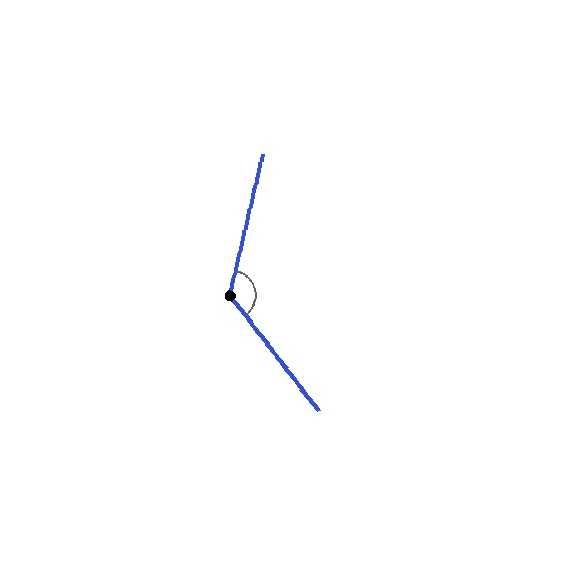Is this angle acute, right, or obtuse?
It is obtuse.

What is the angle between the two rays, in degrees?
Approximately 130 degrees.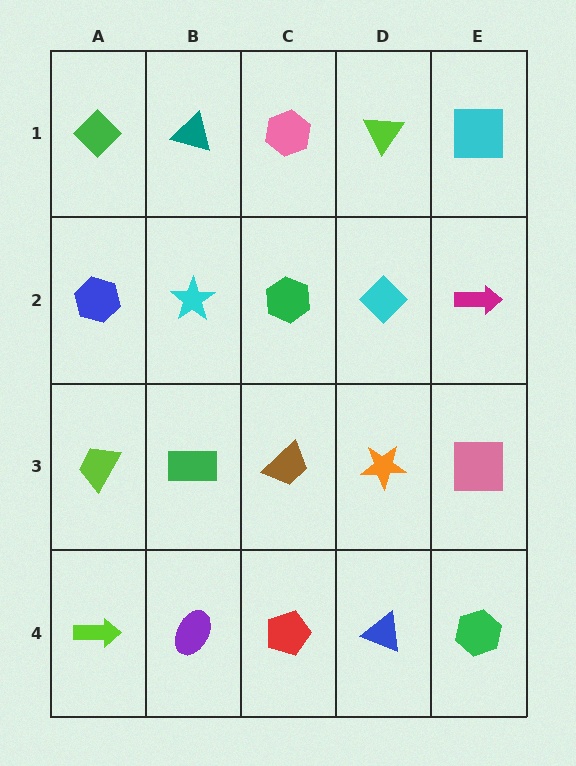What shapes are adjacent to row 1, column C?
A green hexagon (row 2, column C), a teal triangle (row 1, column B), a lime triangle (row 1, column D).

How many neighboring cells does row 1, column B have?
3.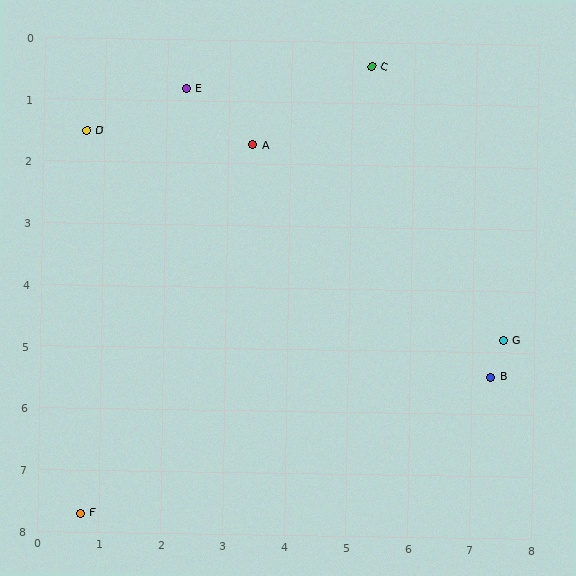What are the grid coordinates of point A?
Point A is at approximately (3.4, 1.7).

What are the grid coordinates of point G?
Point G is at approximately (7.5, 4.8).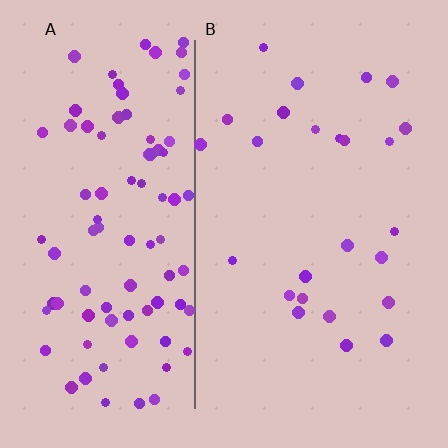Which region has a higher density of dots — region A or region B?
A (the left).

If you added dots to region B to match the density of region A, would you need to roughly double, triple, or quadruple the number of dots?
Approximately quadruple.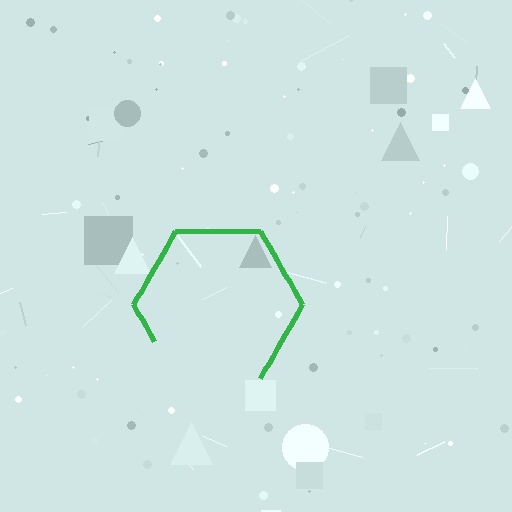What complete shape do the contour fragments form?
The contour fragments form a hexagon.